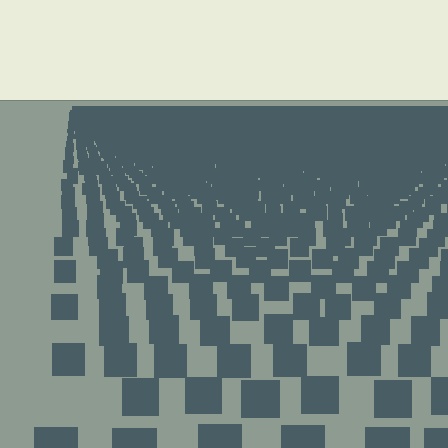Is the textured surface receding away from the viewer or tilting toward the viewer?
The surface is receding away from the viewer. Texture elements get smaller and denser toward the top.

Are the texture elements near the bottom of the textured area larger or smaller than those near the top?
Larger. Near the bottom, elements are closer to the viewer and appear at a bigger on-screen size.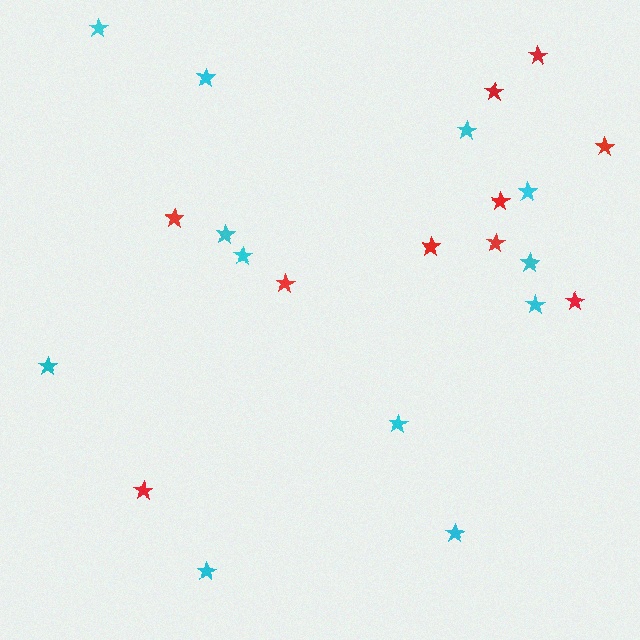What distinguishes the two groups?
There are 2 groups: one group of red stars (10) and one group of cyan stars (12).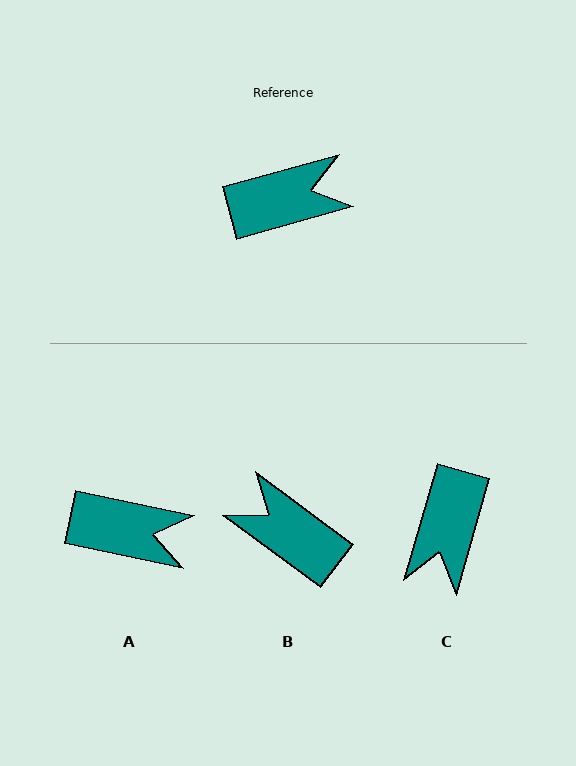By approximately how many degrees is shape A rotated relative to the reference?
Approximately 27 degrees clockwise.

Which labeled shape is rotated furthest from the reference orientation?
B, about 128 degrees away.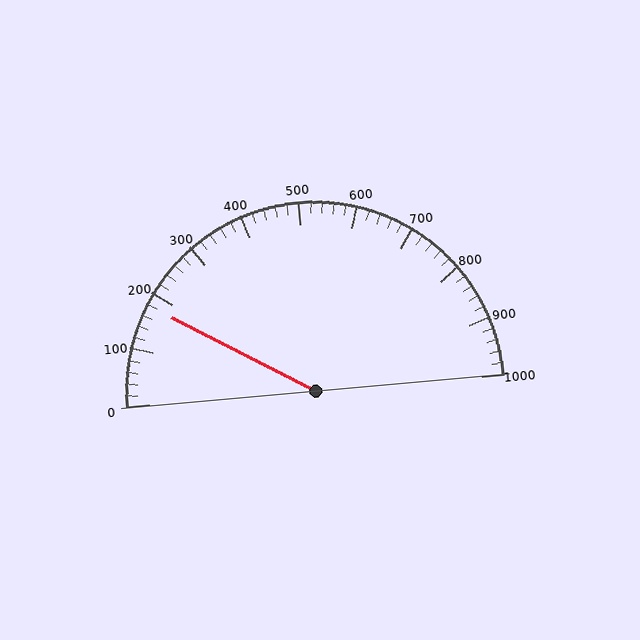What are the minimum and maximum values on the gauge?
The gauge ranges from 0 to 1000.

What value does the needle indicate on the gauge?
The needle indicates approximately 180.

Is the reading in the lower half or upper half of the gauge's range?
The reading is in the lower half of the range (0 to 1000).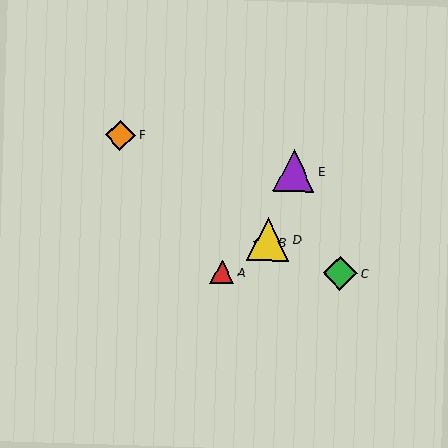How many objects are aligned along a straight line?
3 objects (A, B, D) are aligned along a straight line.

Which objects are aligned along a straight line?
Objects A, B, D are aligned along a straight line.